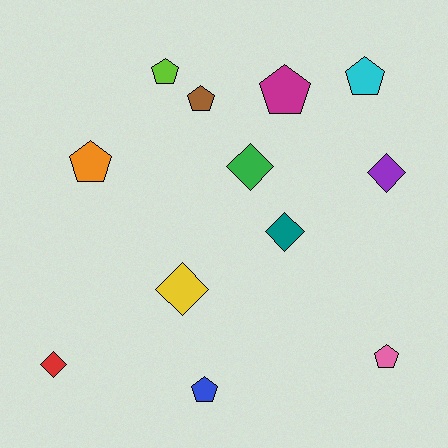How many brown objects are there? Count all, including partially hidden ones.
There is 1 brown object.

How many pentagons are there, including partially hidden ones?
There are 7 pentagons.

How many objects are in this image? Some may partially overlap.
There are 12 objects.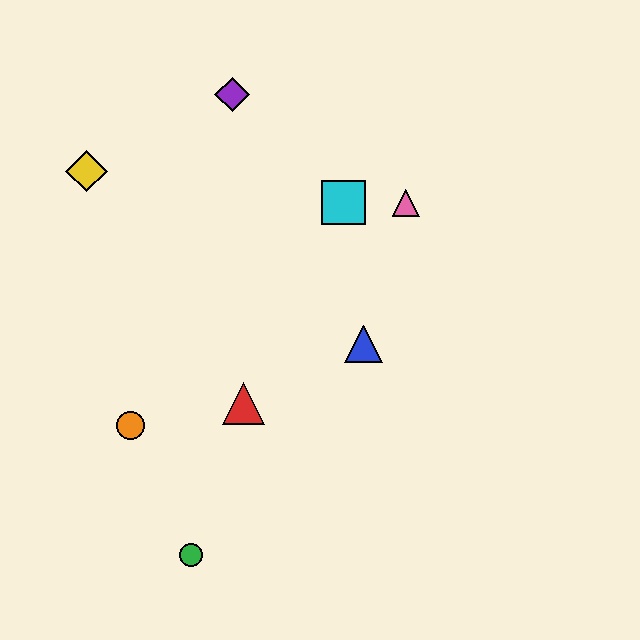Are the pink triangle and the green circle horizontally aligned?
No, the pink triangle is at y≈203 and the green circle is at y≈555.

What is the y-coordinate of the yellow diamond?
The yellow diamond is at y≈171.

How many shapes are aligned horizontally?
2 shapes (the cyan square, the pink triangle) are aligned horizontally.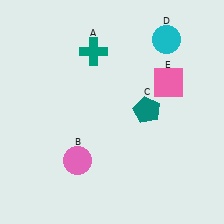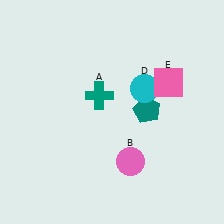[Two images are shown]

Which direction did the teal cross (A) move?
The teal cross (A) moved down.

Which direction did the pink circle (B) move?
The pink circle (B) moved right.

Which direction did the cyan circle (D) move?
The cyan circle (D) moved down.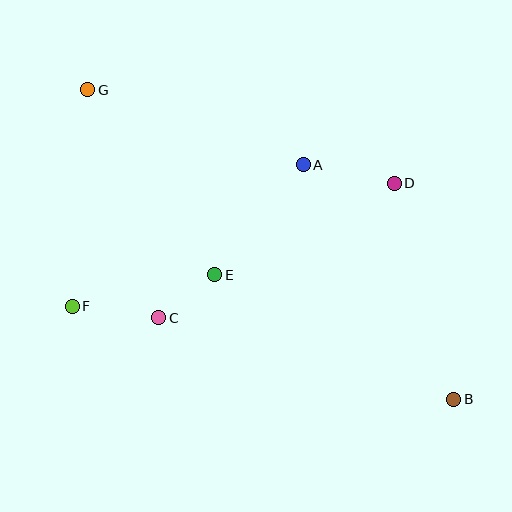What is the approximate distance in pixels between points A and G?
The distance between A and G is approximately 228 pixels.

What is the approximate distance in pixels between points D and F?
The distance between D and F is approximately 344 pixels.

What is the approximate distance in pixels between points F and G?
The distance between F and G is approximately 217 pixels.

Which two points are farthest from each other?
Points B and G are farthest from each other.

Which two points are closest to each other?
Points C and E are closest to each other.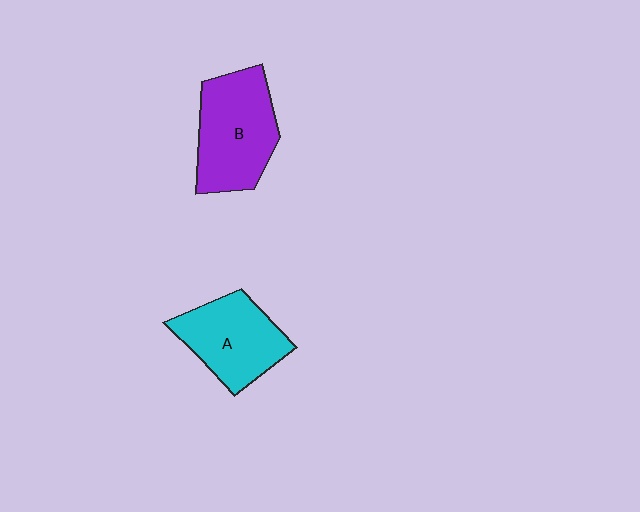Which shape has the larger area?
Shape B (purple).